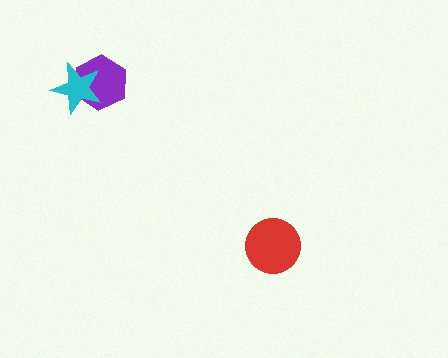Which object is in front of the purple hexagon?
The cyan star is in front of the purple hexagon.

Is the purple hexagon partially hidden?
Yes, it is partially covered by another shape.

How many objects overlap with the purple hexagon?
1 object overlaps with the purple hexagon.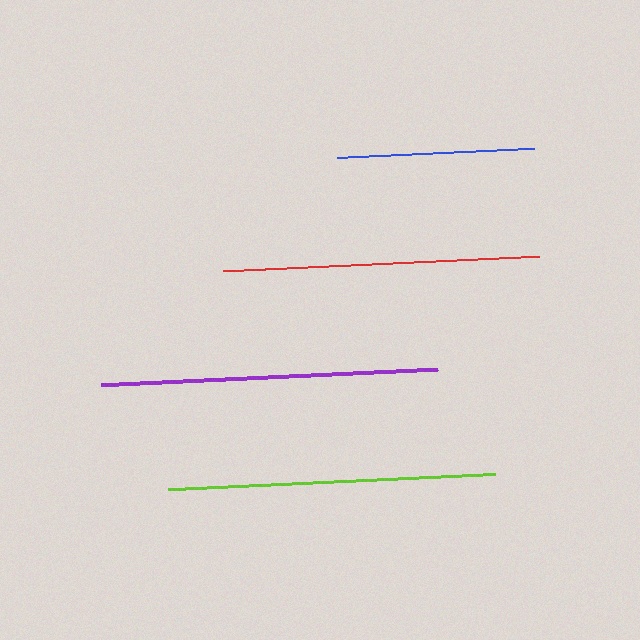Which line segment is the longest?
The purple line is the longest at approximately 337 pixels.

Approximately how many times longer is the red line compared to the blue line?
The red line is approximately 1.6 times the length of the blue line.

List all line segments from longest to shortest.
From longest to shortest: purple, lime, red, blue.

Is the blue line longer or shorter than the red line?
The red line is longer than the blue line.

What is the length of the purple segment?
The purple segment is approximately 337 pixels long.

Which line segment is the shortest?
The blue line is the shortest at approximately 197 pixels.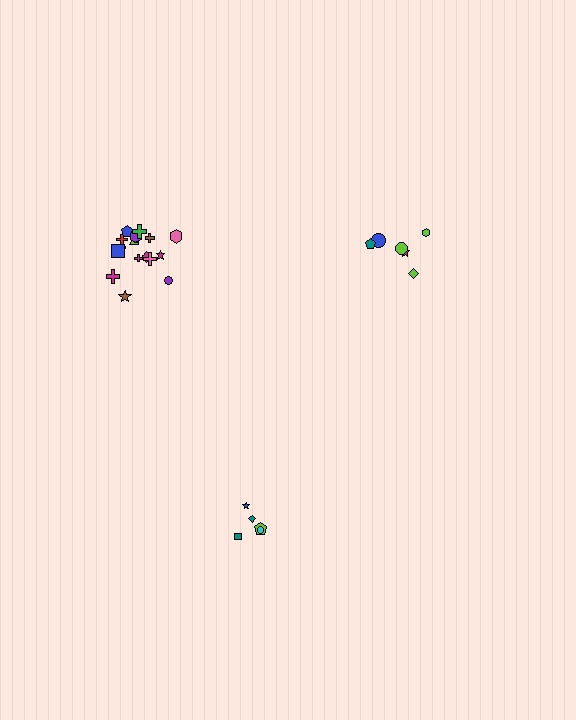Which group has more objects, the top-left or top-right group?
The top-left group.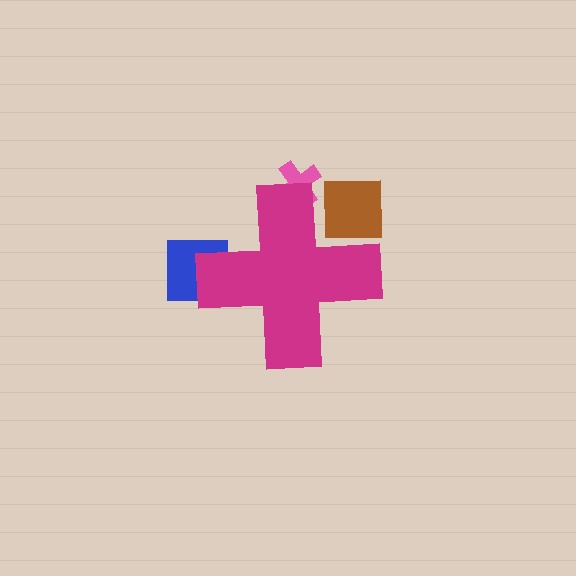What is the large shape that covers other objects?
A magenta cross.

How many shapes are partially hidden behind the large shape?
3 shapes are partially hidden.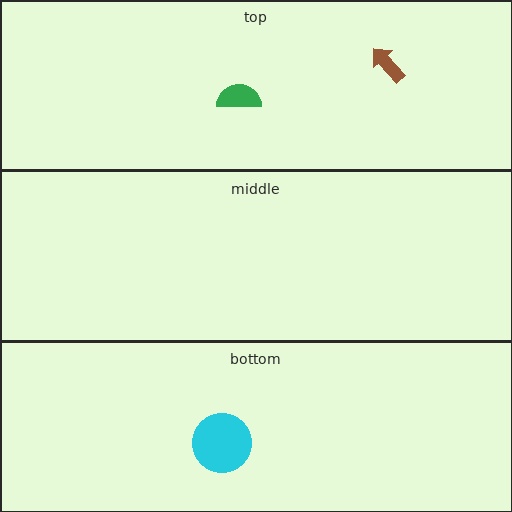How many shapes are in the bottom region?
1.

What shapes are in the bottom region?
The cyan circle.